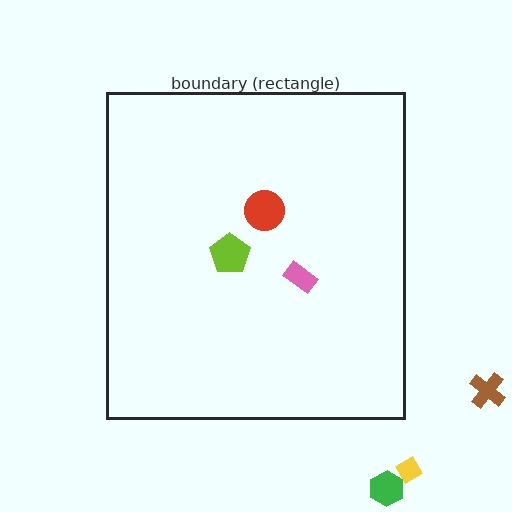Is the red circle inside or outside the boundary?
Inside.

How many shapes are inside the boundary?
3 inside, 3 outside.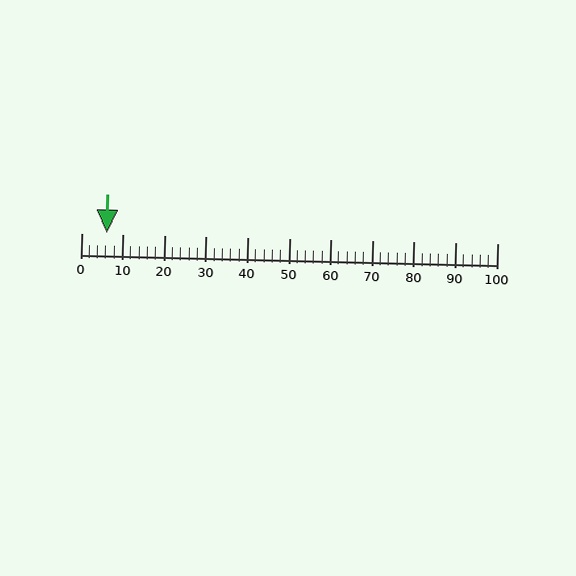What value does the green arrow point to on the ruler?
The green arrow points to approximately 6.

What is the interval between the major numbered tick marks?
The major tick marks are spaced 10 units apart.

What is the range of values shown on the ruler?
The ruler shows values from 0 to 100.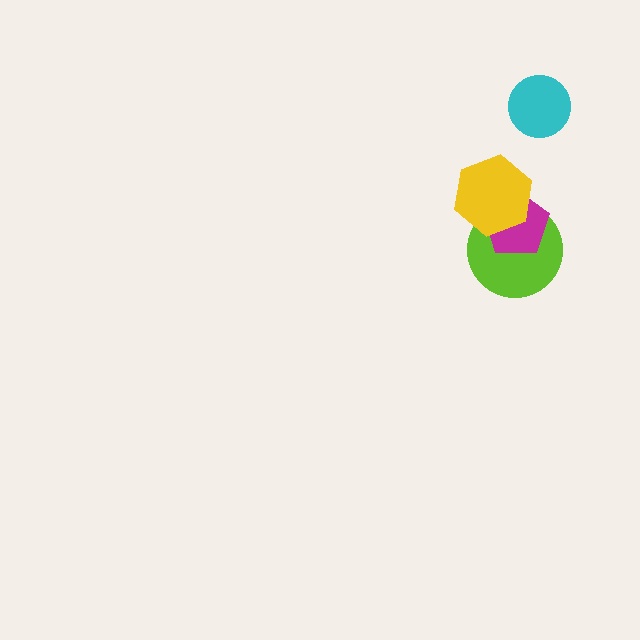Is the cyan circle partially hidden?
No, no other shape covers it.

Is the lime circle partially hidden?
Yes, it is partially covered by another shape.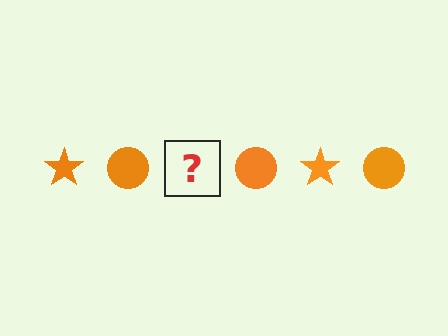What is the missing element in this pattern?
The missing element is an orange star.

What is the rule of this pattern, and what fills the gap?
The rule is that the pattern cycles through star, circle shapes in orange. The gap should be filled with an orange star.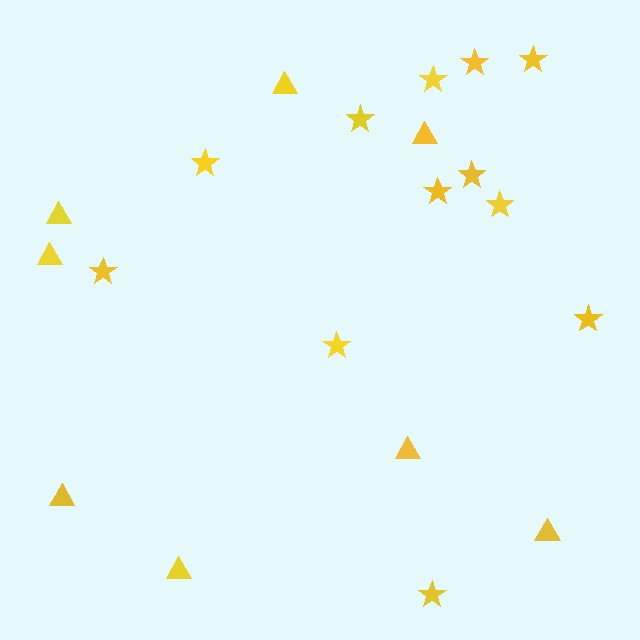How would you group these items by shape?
There are 2 groups: one group of stars (12) and one group of triangles (8).